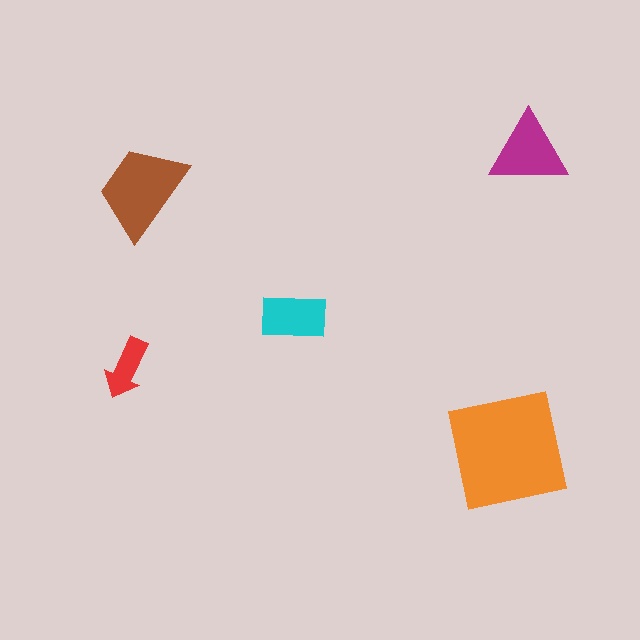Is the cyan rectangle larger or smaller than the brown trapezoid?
Smaller.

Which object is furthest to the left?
The red arrow is leftmost.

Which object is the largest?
The orange square.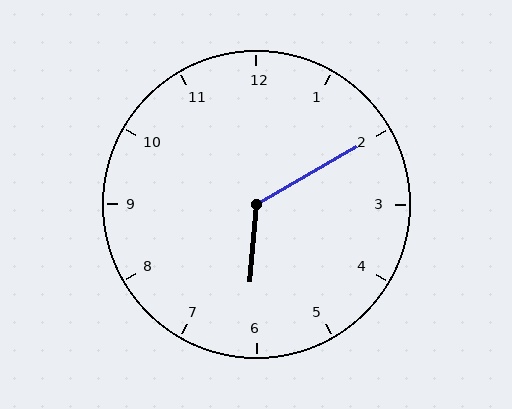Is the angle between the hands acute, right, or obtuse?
It is obtuse.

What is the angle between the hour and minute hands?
Approximately 125 degrees.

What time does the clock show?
6:10.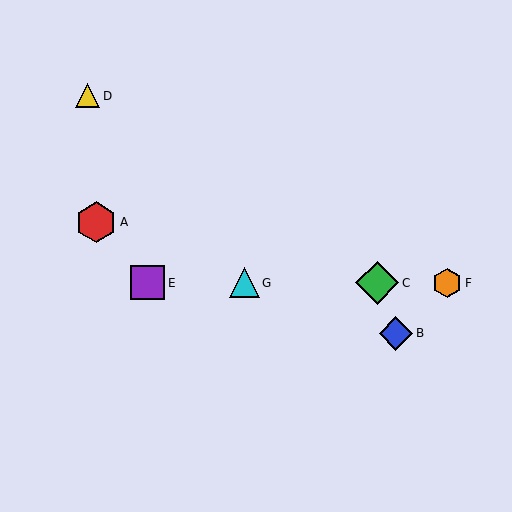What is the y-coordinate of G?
Object G is at y≈283.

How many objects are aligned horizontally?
4 objects (C, E, F, G) are aligned horizontally.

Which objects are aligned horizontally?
Objects C, E, F, G are aligned horizontally.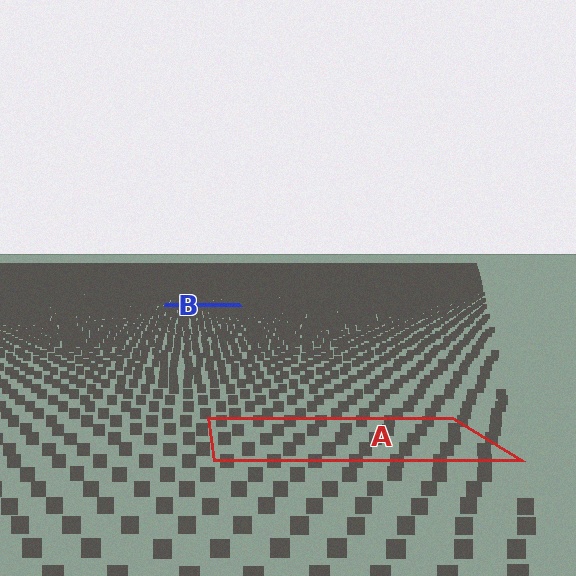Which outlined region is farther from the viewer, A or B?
Region B is farther from the viewer — the texture elements inside it appear smaller and more densely packed.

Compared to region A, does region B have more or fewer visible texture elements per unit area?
Region B has more texture elements per unit area — they are packed more densely because it is farther away.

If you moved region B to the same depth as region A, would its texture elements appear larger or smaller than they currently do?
They would appear larger. At a closer depth, the same texture elements are projected at a bigger on-screen size.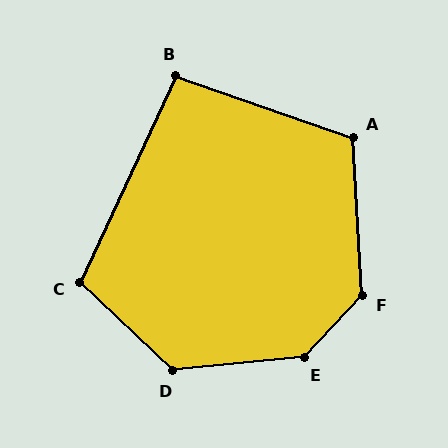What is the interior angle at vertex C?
Approximately 109 degrees (obtuse).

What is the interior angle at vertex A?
Approximately 112 degrees (obtuse).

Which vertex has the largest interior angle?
E, at approximately 139 degrees.